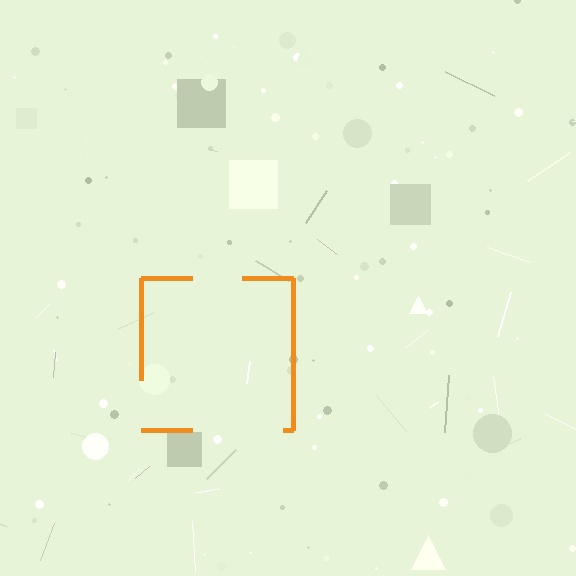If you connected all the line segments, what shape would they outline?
They would outline a square.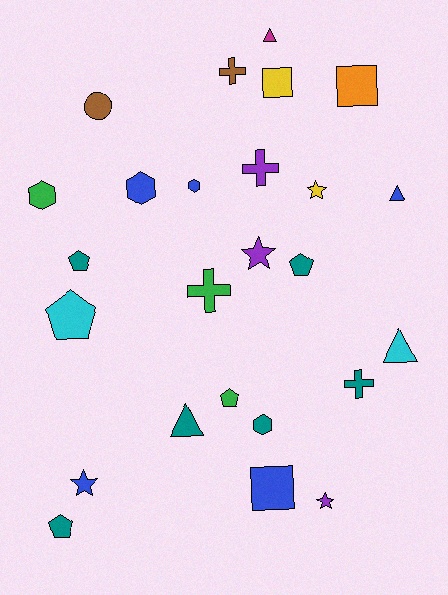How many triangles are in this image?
There are 4 triangles.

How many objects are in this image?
There are 25 objects.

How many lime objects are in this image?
There are no lime objects.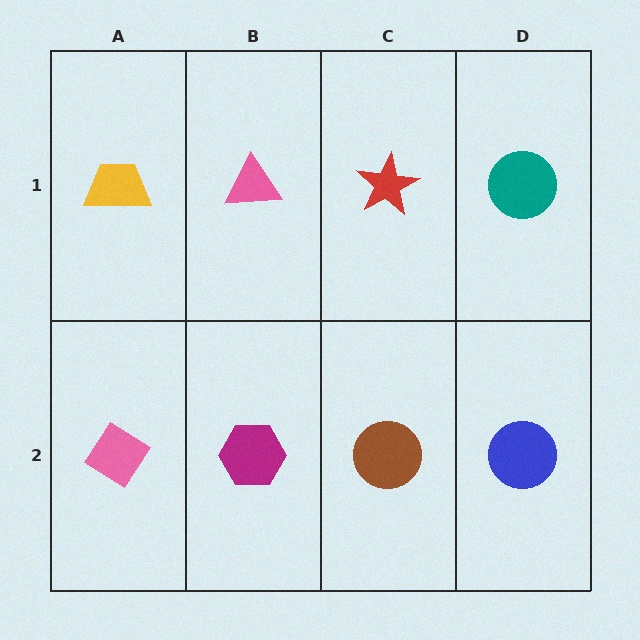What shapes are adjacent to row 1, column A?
A pink diamond (row 2, column A), a pink triangle (row 1, column B).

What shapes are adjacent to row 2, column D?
A teal circle (row 1, column D), a brown circle (row 2, column C).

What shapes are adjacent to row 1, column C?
A brown circle (row 2, column C), a pink triangle (row 1, column B), a teal circle (row 1, column D).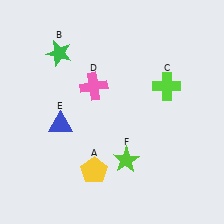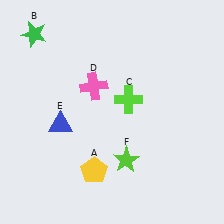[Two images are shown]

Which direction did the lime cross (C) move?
The lime cross (C) moved left.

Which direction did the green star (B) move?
The green star (B) moved left.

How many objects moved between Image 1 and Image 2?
2 objects moved between the two images.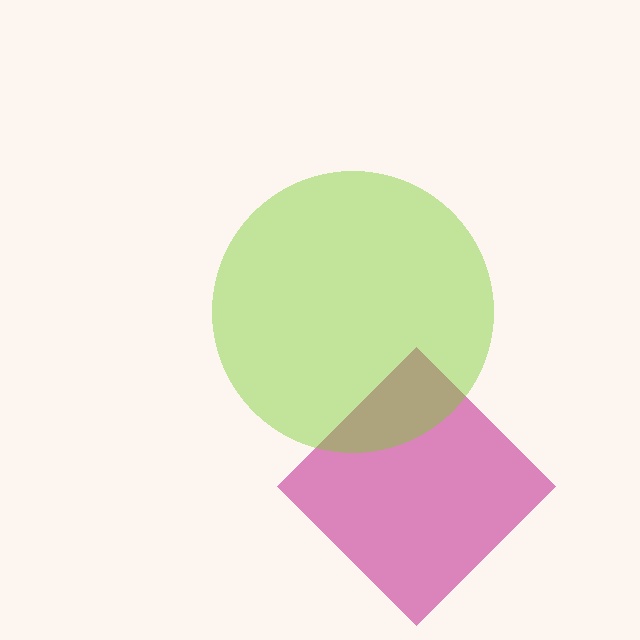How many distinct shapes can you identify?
There are 2 distinct shapes: a magenta diamond, a lime circle.